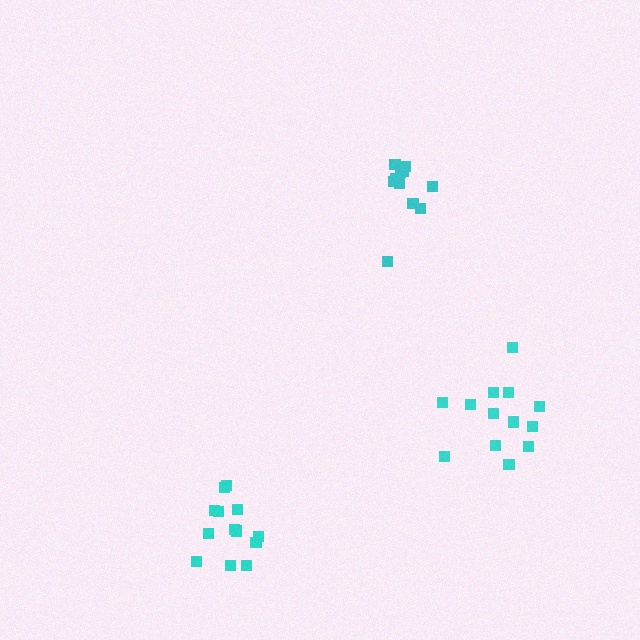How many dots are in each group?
Group 1: 13 dots, Group 2: 11 dots, Group 3: 13 dots (37 total).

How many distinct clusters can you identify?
There are 3 distinct clusters.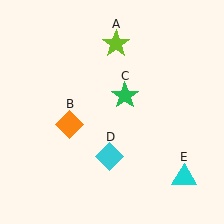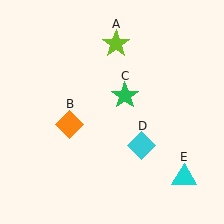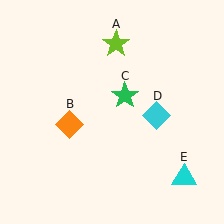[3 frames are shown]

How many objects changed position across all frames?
1 object changed position: cyan diamond (object D).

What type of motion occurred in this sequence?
The cyan diamond (object D) rotated counterclockwise around the center of the scene.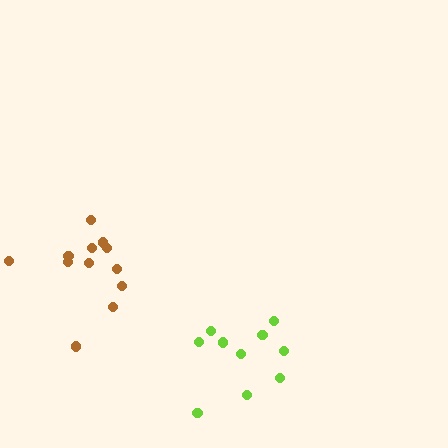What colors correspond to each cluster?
The clusters are colored: lime, brown.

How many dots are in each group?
Group 1: 10 dots, Group 2: 12 dots (22 total).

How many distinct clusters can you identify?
There are 2 distinct clusters.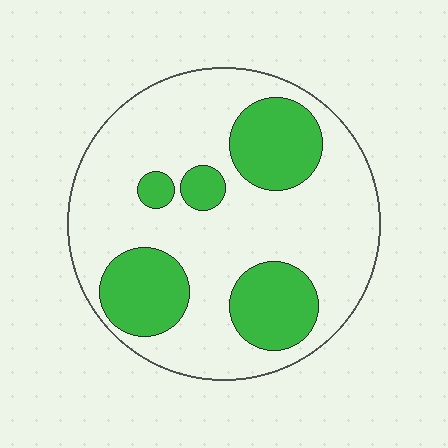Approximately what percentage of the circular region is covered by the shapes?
Approximately 30%.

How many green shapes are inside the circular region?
5.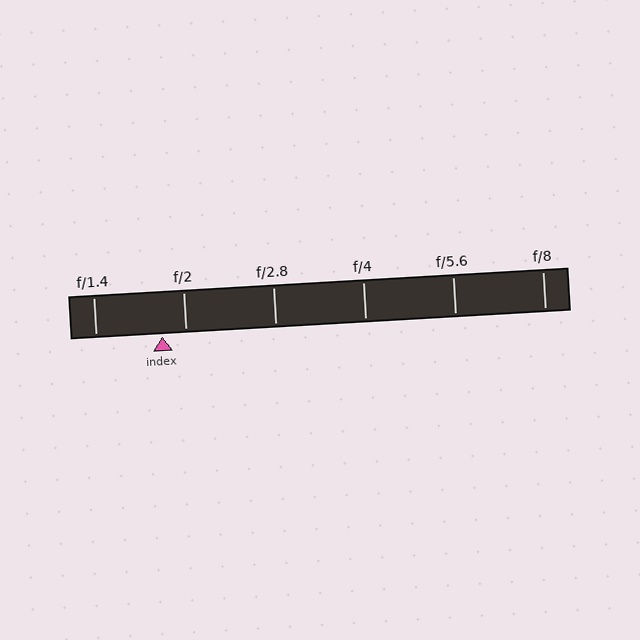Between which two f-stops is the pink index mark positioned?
The index mark is between f/1.4 and f/2.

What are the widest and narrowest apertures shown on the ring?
The widest aperture shown is f/1.4 and the narrowest is f/8.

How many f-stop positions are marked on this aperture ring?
There are 6 f-stop positions marked.